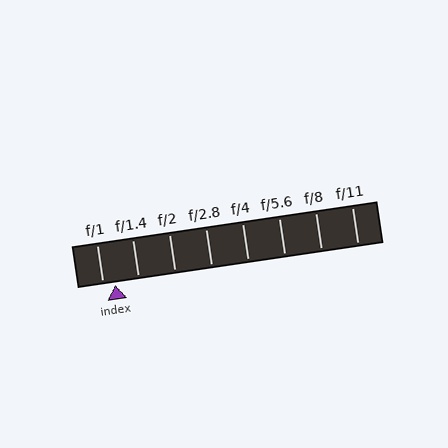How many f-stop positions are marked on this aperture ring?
There are 8 f-stop positions marked.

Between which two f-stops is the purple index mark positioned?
The index mark is between f/1 and f/1.4.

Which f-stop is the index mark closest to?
The index mark is closest to f/1.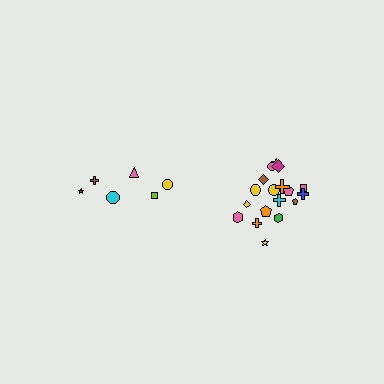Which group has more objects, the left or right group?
The right group.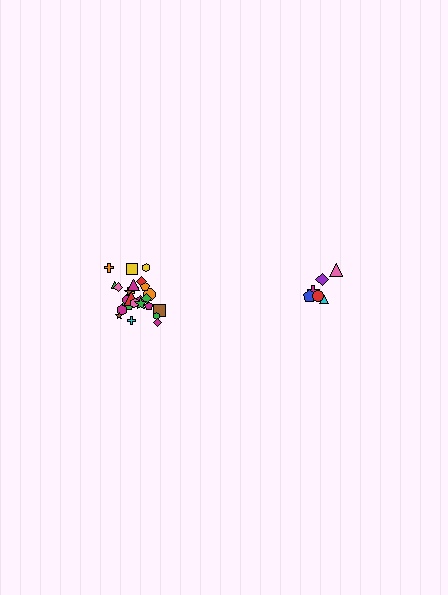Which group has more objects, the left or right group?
The left group.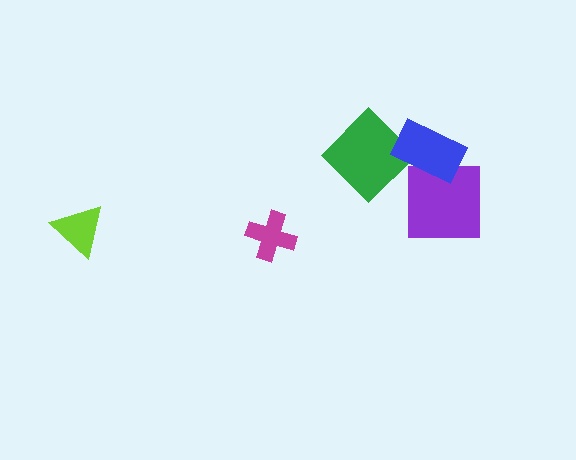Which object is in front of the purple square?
The blue rectangle is in front of the purple square.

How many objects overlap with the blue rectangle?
2 objects overlap with the blue rectangle.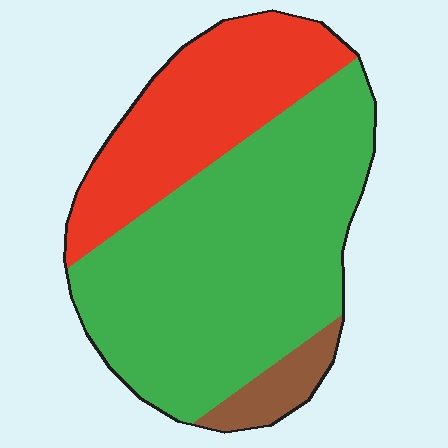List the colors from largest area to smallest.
From largest to smallest: green, red, brown.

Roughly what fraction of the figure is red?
Red covers about 30% of the figure.